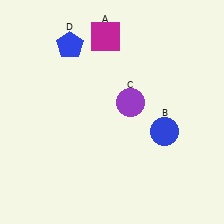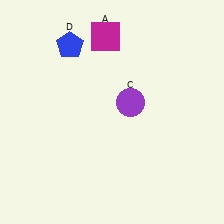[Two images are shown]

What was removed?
The blue circle (B) was removed in Image 2.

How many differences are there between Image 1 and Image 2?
There is 1 difference between the two images.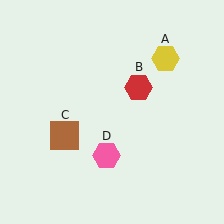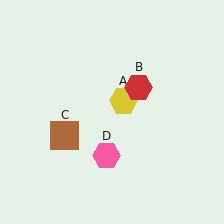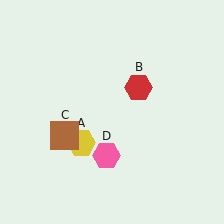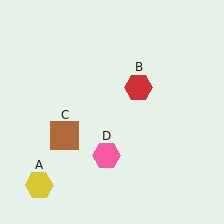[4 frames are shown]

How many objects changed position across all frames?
1 object changed position: yellow hexagon (object A).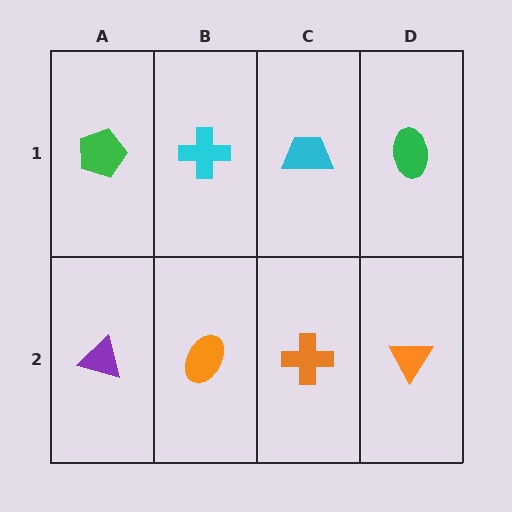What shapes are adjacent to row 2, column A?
A green pentagon (row 1, column A), an orange ellipse (row 2, column B).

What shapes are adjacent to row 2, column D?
A green ellipse (row 1, column D), an orange cross (row 2, column C).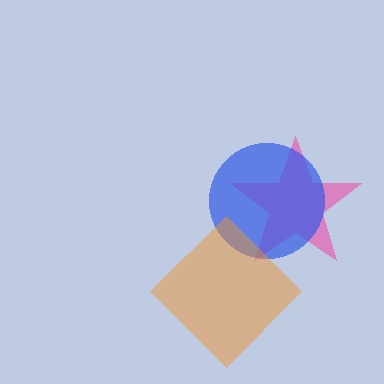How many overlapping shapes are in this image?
There are 3 overlapping shapes in the image.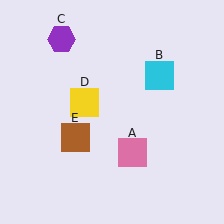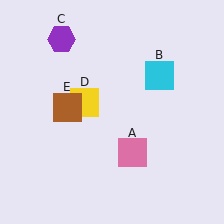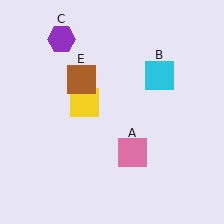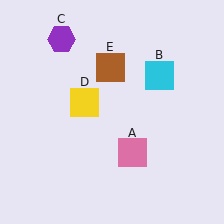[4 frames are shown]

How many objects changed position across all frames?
1 object changed position: brown square (object E).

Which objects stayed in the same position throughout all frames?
Pink square (object A) and cyan square (object B) and purple hexagon (object C) and yellow square (object D) remained stationary.